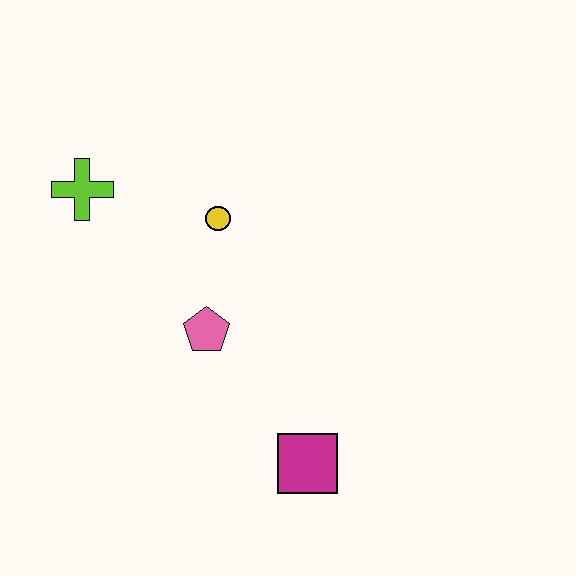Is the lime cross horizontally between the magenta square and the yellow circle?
No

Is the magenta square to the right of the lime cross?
Yes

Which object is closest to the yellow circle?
The pink pentagon is closest to the yellow circle.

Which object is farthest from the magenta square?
The lime cross is farthest from the magenta square.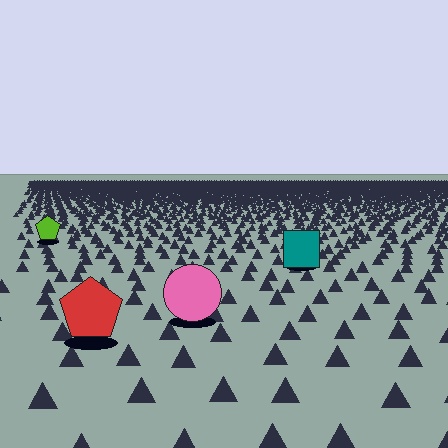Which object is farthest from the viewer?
The lime pentagon is farthest from the viewer. It appears smaller and the ground texture around it is denser.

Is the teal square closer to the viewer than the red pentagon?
No. The red pentagon is closer — you can tell from the texture gradient: the ground texture is coarser near it.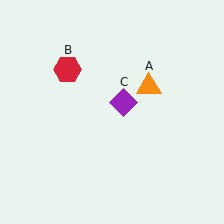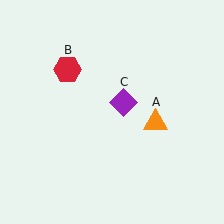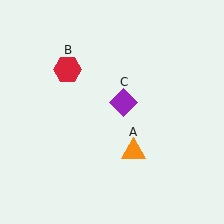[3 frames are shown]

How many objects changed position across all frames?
1 object changed position: orange triangle (object A).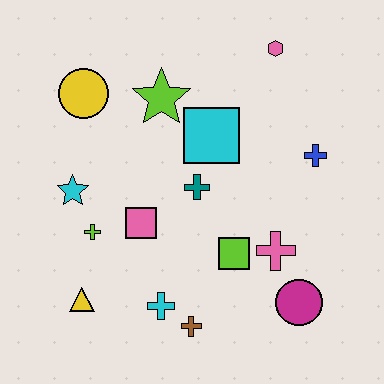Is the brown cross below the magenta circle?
Yes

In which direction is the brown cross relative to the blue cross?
The brown cross is below the blue cross.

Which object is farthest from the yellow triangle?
The pink hexagon is farthest from the yellow triangle.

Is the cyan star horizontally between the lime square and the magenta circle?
No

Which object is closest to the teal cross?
The cyan square is closest to the teal cross.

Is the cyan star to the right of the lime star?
No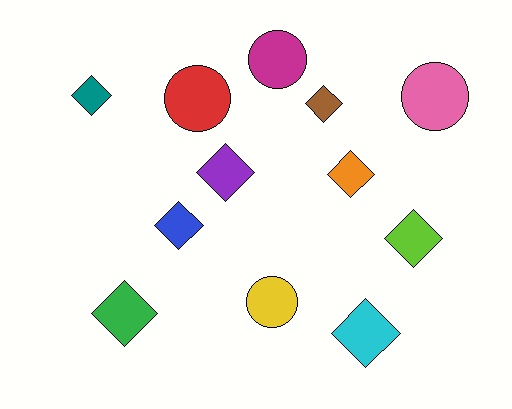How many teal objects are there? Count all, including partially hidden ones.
There is 1 teal object.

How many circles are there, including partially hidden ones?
There are 4 circles.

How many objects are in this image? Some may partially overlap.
There are 12 objects.